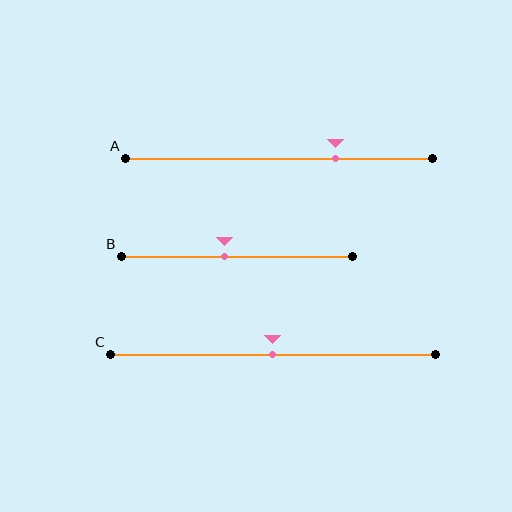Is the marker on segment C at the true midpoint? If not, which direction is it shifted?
Yes, the marker on segment C is at the true midpoint.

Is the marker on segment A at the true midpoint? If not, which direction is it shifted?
No, the marker on segment A is shifted to the right by about 18% of the segment length.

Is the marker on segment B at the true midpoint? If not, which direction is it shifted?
No, the marker on segment B is shifted to the left by about 5% of the segment length.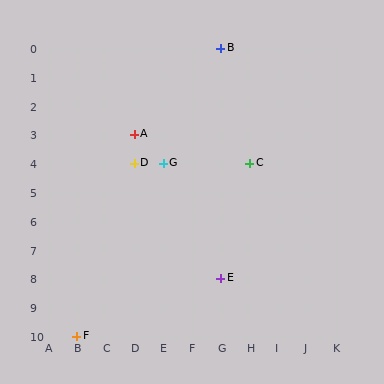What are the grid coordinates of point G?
Point G is at grid coordinates (E, 4).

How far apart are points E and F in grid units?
Points E and F are 5 columns and 2 rows apart (about 5.4 grid units diagonally).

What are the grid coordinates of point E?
Point E is at grid coordinates (G, 8).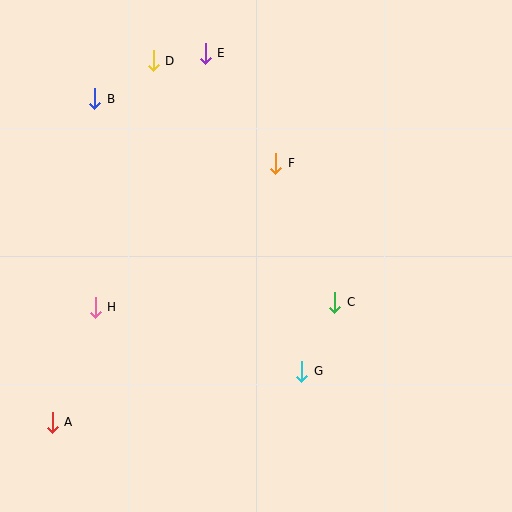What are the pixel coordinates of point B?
Point B is at (95, 99).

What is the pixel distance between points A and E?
The distance between A and E is 399 pixels.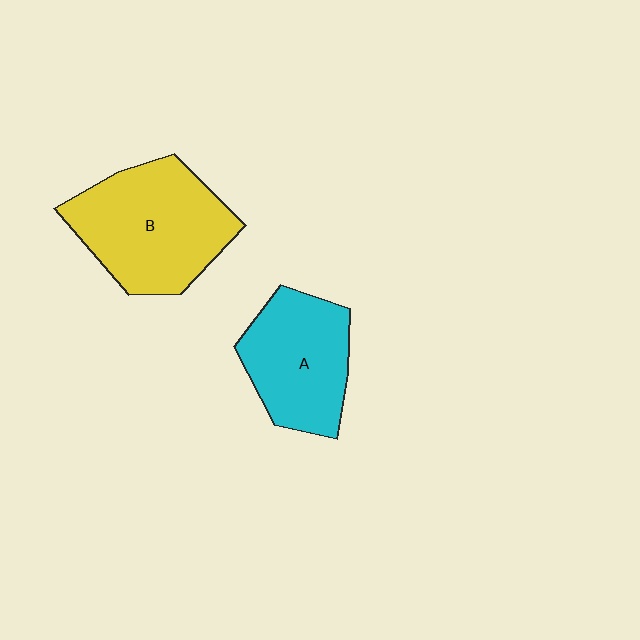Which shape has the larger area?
Shape B (yellow).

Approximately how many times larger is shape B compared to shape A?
Approximately 1.3 times.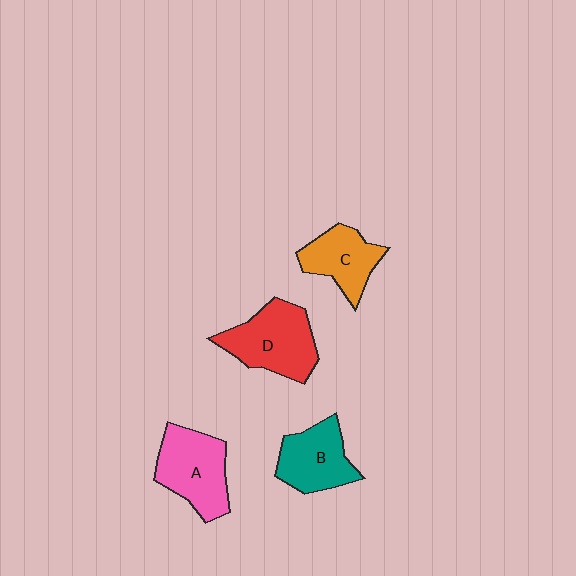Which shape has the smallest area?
Shape C (orange).